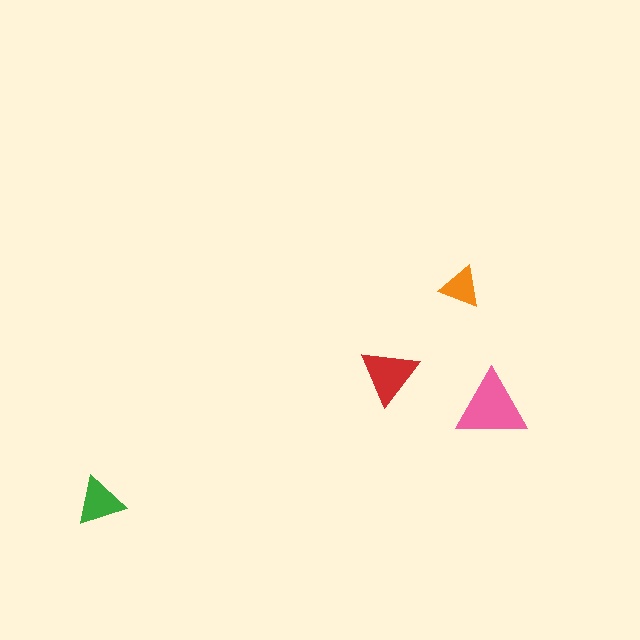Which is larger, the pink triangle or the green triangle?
The pink one.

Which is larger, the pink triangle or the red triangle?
The pink one.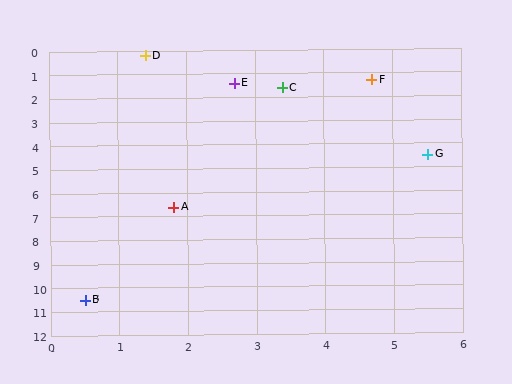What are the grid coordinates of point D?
Point D is at approximately (1.4, 0.2).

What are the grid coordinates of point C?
Point C is at approximately (3.4, 1.6).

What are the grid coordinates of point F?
Point F is at approximately (4.7, 1.3).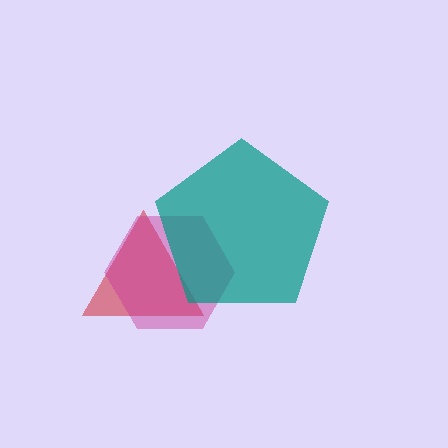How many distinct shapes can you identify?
There are 3 distinct shapes: a red triangle, a magenta hexagon, a teal pentagon.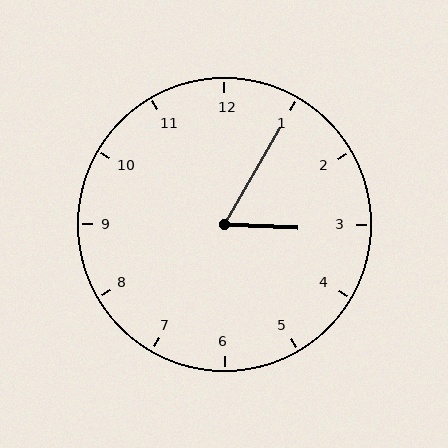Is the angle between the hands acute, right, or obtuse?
It is acute.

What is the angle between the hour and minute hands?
Approximately 62 degrees.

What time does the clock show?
3:05.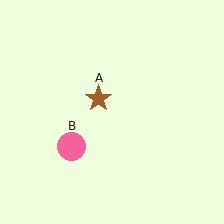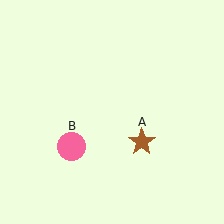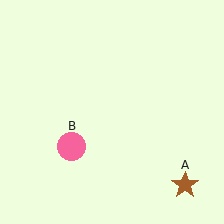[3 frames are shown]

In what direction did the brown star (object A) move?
The brown star (object A) moved down and to the right.